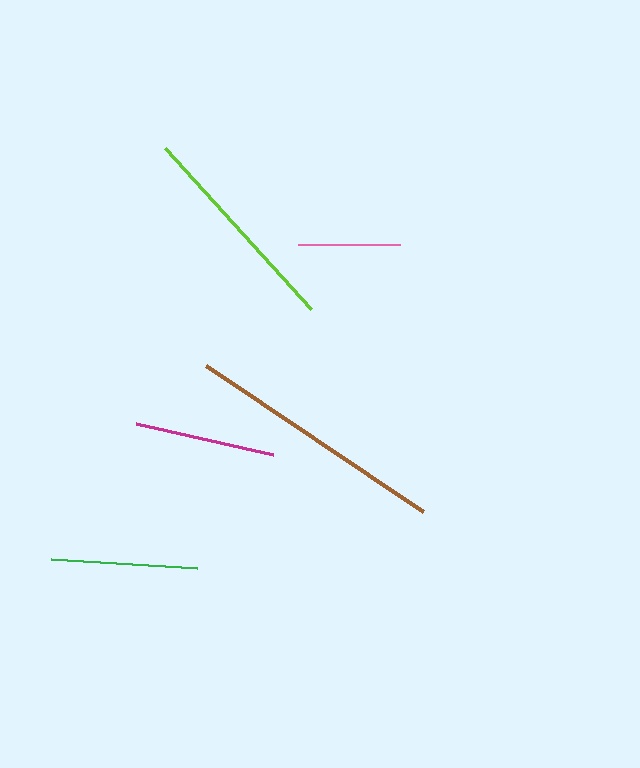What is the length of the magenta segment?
The magenta segment is approximately 141 pixels long.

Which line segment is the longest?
The brown line is the longest at approximately 261 pixels.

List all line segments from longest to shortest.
From longest to shortest: brown, lime, green, magenta, pink.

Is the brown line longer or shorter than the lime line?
The brown line is longer than the lime line.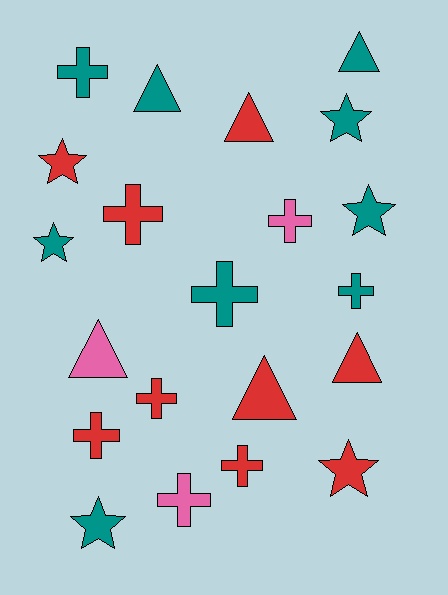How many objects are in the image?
There are 21 objects.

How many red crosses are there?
There are 4 red crosses.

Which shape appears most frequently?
Cross, with 9 objects.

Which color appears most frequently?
Red, with 9 objects.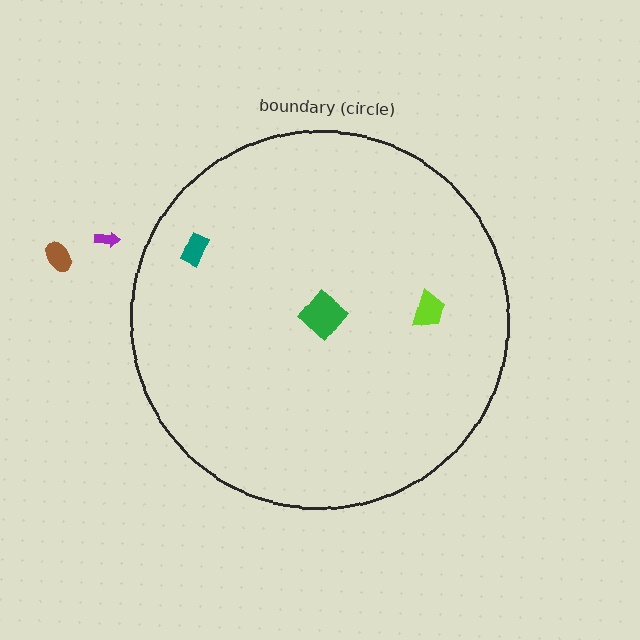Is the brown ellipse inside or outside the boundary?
Outside.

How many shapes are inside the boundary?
3 inside, 2 outside.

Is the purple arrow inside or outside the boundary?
Outside.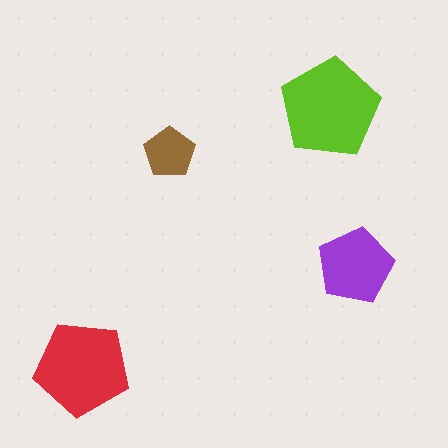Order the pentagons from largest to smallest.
the lime one, the red one, the purple one, the brown one.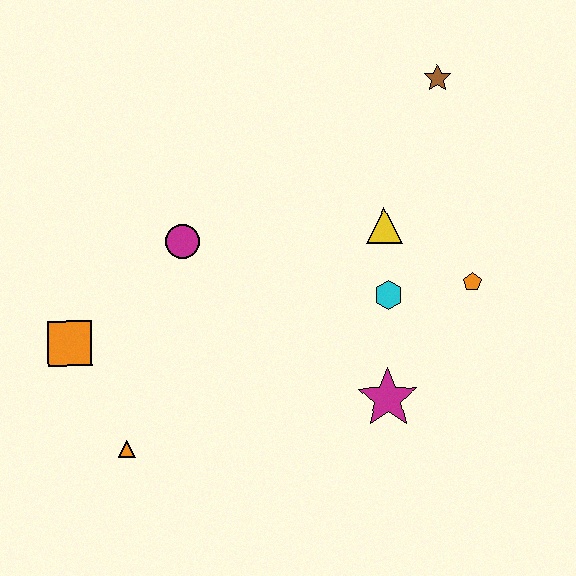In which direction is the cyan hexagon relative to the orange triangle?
The cyan hexagon is to the right of the orange triangle.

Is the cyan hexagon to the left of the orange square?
No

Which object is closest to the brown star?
The yellow triangle is closest to the brown star.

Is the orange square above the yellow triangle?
No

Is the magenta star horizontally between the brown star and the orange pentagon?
No